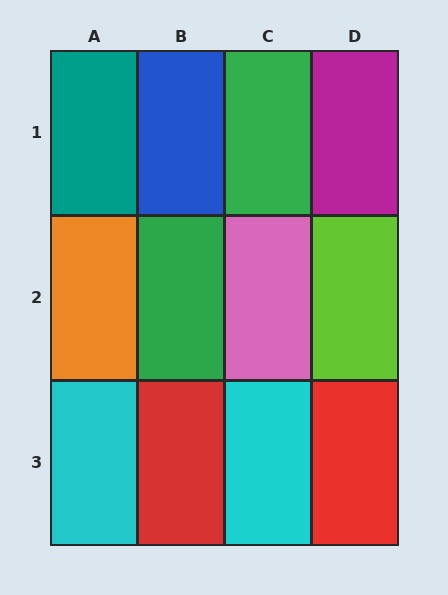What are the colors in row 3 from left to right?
Cyan, red, cyan, red.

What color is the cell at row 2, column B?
Green.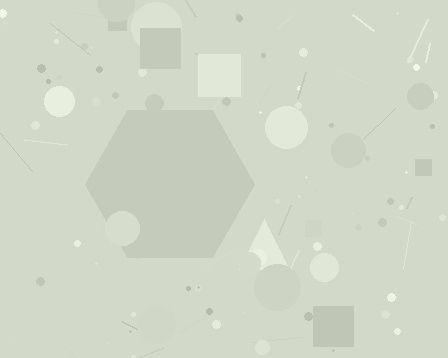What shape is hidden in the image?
A hexagon is hidden in the image.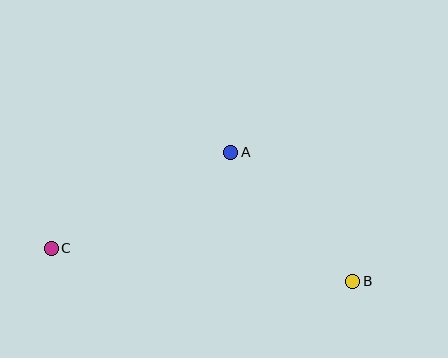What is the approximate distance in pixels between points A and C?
The distance between A and C is approximately 203 pixels.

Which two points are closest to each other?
Points A and B are closest to each other.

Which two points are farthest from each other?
Points B and C are farthest from each other.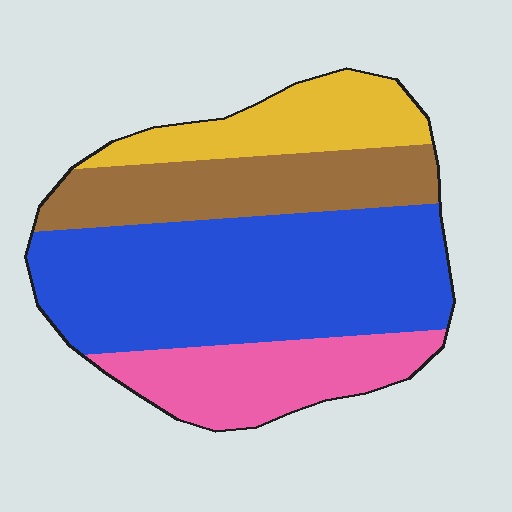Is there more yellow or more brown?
Brown.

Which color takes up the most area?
Blue, at roughly 45%.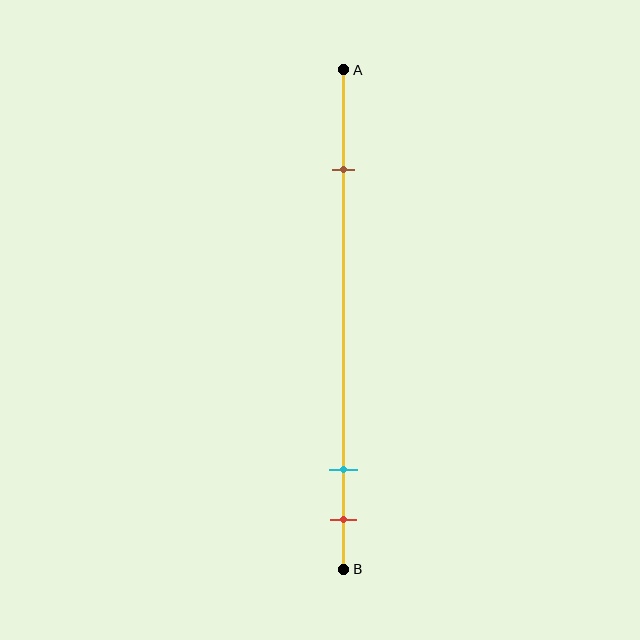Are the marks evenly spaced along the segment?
No, the marks are not evenly spaced.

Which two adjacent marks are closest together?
The cyan and red marks are the closest adjacent pair.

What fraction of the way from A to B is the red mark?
The red mark is approximately 90% (0.9) of the way from A to B.